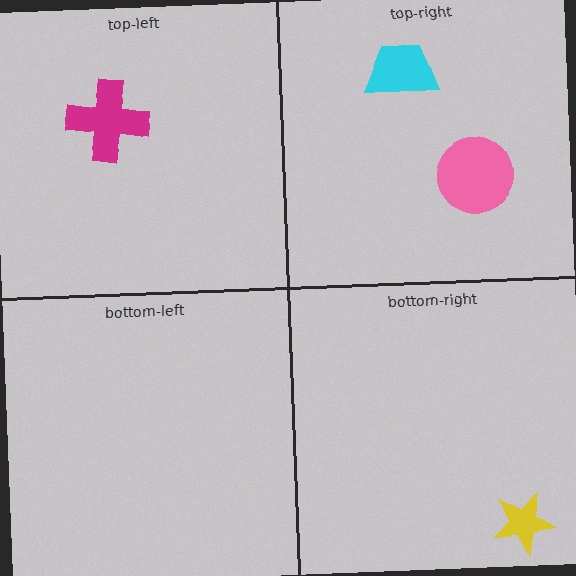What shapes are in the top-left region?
The magenta cross.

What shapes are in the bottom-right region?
The yellow star.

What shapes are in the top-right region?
The cyan trapezoid, the pink circle.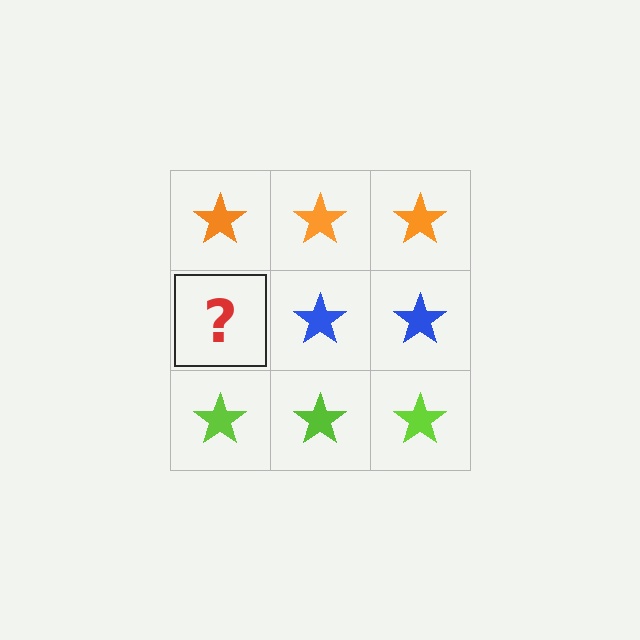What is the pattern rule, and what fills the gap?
The rule is that each row has a consistent color. The gap should be filled with a blue star.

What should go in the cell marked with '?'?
The missing cell should contain a blue star.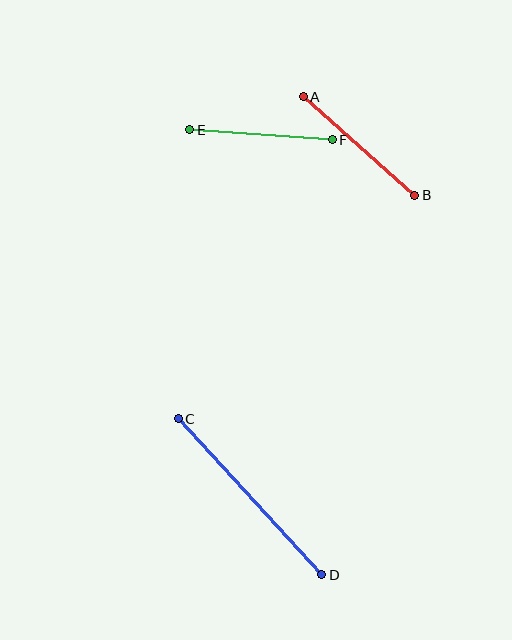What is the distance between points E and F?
The distance is approximately 143 pixels.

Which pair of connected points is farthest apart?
Points C and D are farthest apart.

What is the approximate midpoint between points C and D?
The midpoint is at approximately (250, 497) pixels.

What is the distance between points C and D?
The distance is approximately 212 pixels.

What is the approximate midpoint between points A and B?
The midpoint is at approximately (359, 146) pixels.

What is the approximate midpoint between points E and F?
The midpoint is at approximately (261, 135) pixels.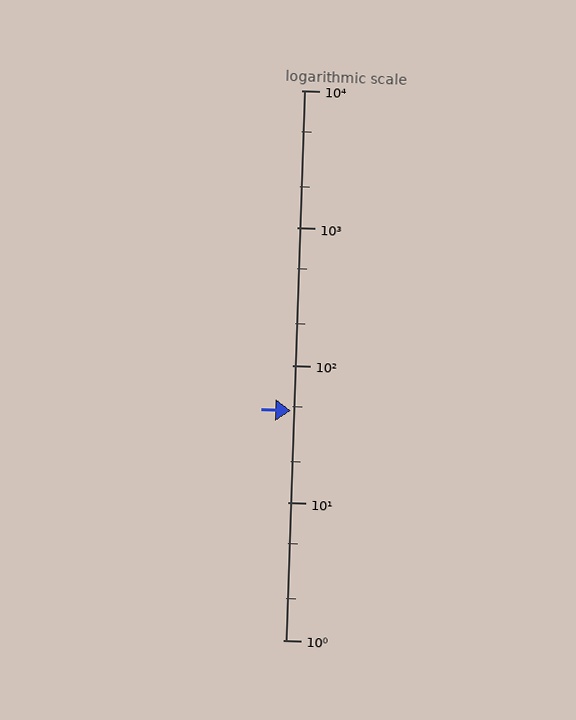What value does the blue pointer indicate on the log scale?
The pointer indicates approximately 47.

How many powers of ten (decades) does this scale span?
The scale spans 4 decades, from 1 to 10000.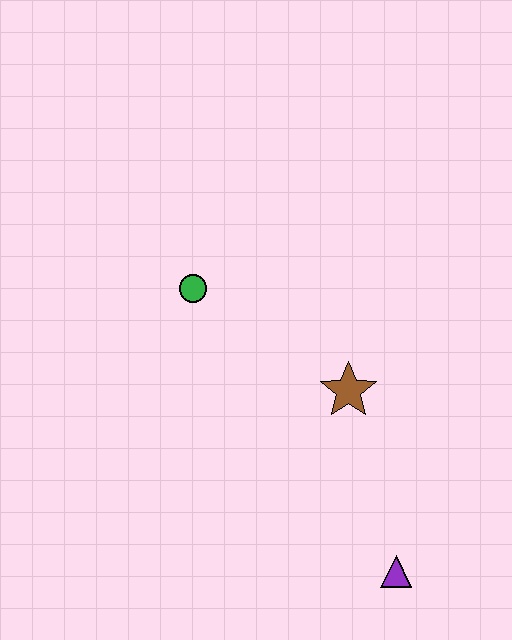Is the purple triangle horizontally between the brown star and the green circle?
No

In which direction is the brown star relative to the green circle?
The brown star is to the right of the green circle.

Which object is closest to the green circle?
The brown star is closest to the green circle.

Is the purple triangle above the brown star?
No